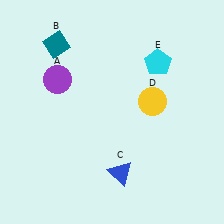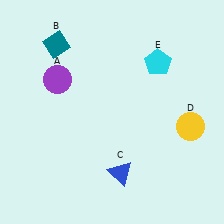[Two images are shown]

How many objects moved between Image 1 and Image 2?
1 object moved between the two images.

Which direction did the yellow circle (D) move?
The yellow circle (D) moved right.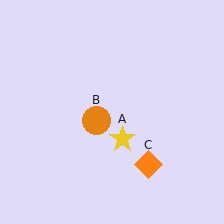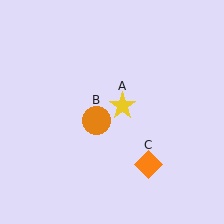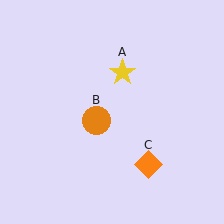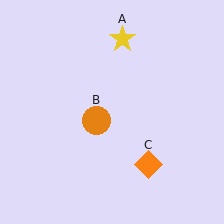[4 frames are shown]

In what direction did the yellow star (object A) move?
The yellow star (object A) moved up.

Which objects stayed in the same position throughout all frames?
Orange circle (object B) and orange diamond (object C) remained stationary.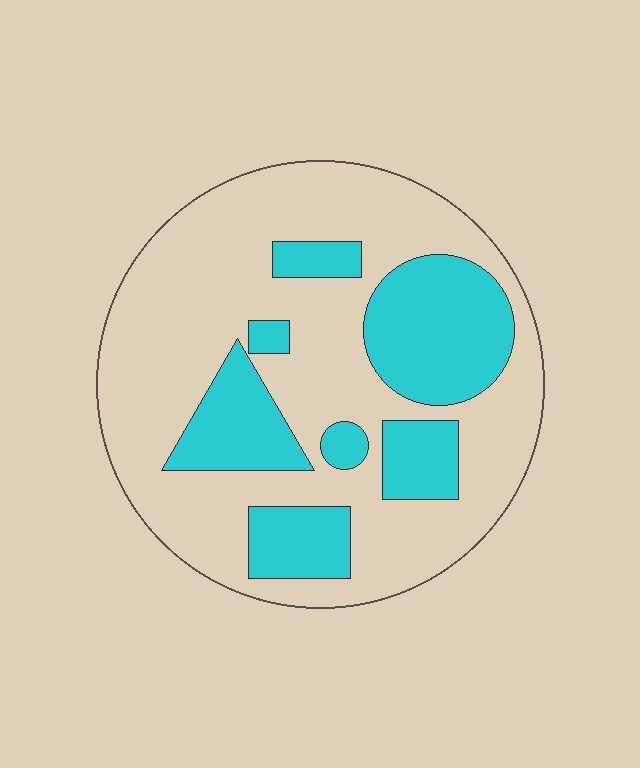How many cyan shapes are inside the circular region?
7.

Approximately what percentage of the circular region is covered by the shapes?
Approximately 30%.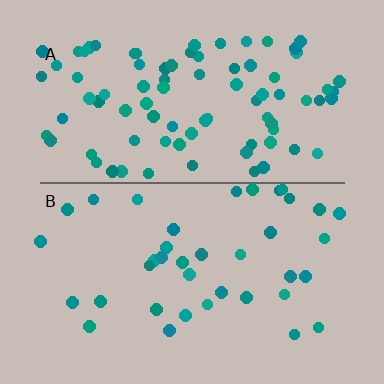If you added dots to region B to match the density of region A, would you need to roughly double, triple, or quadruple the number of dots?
Approximately double.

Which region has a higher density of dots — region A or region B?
A (the top).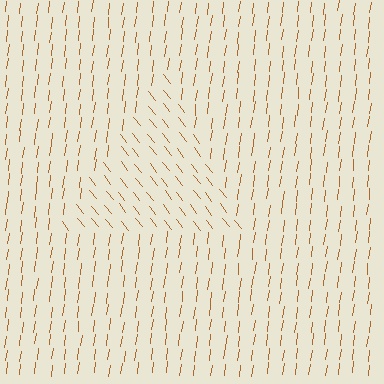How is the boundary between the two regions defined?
The boundary is defined purely by a change in line orientation (approximately 45 degrees difference). All lines are the same color and thickness.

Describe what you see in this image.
The image is filled with small brown line segments. A triangle region in the image has lines oriented differently from the surrounding lines, creating a visible texture boundary.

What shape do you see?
I see a triangle.